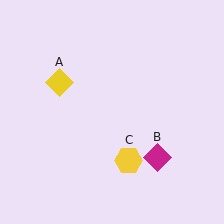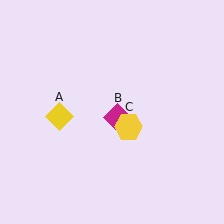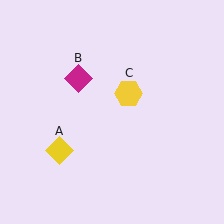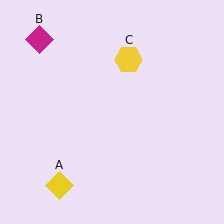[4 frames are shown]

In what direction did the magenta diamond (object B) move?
The magenta diamond (object B) moved up and to the left.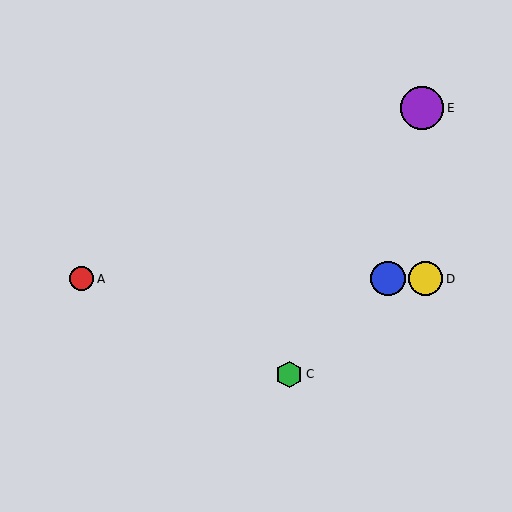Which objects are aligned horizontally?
Objects A, B, D are aligned horizontally.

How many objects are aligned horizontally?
3 objects (A, B, D) are aligned horizontally.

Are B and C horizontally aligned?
No, B is at y≈279 and C is at y≈374.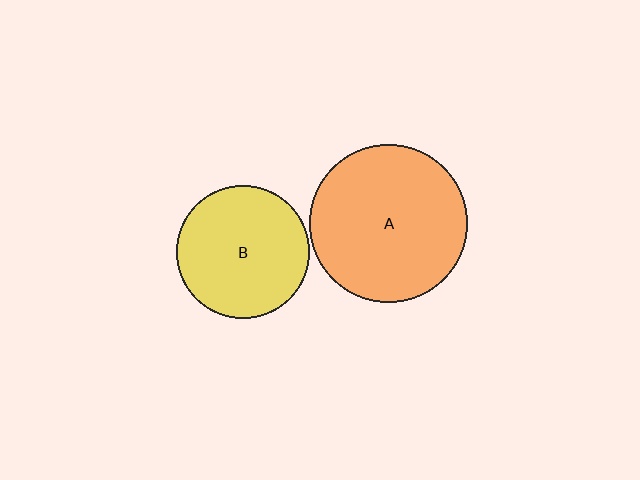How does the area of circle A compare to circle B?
Approximately 1.4 times.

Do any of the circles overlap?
No, none of the circles overlap.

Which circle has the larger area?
Circle A (orange).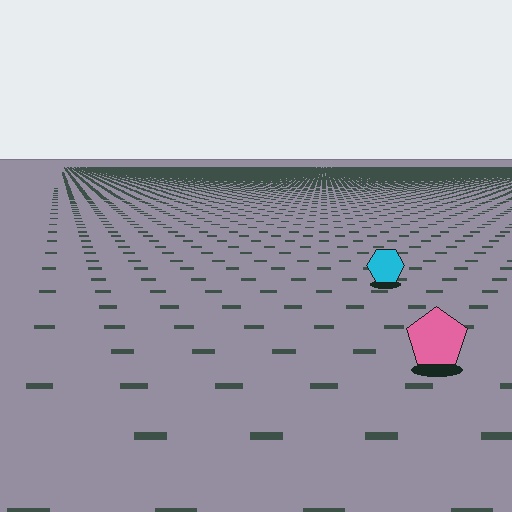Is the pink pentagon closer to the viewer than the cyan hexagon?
Yes. The pink pentagon is closer — you can tell from the texture gradient: the ground texture is coarser near it.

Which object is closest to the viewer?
The pink pentagon is closest. The texture marks near it are larger and more spread out.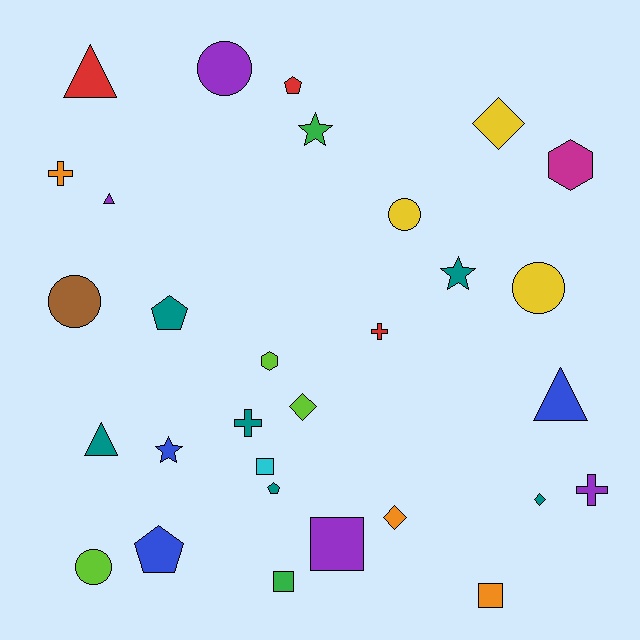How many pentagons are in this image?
There are 4 pentagons.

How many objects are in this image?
There are 30 objects.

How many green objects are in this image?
There are 2 green objects.